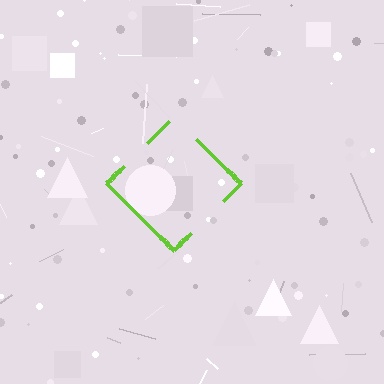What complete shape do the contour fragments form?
The contour fragments form a diamond.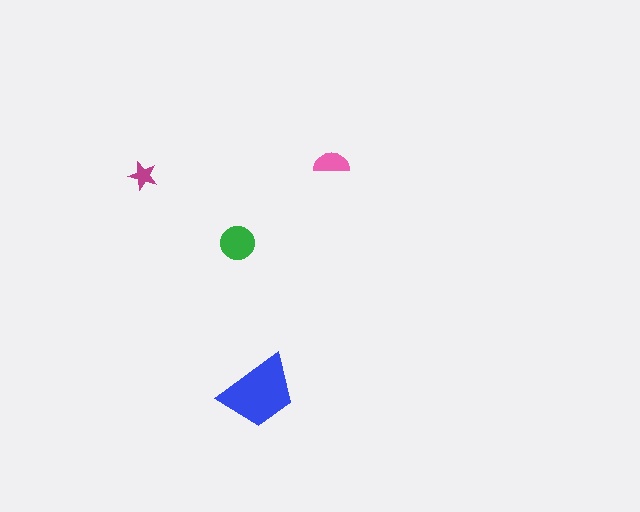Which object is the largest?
The blue trapezoid.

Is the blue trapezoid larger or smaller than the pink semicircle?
Larger.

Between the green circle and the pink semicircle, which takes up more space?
The green circle.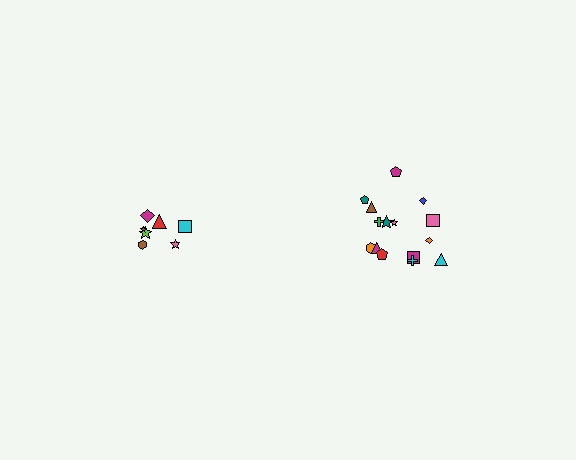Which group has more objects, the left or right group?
The right group.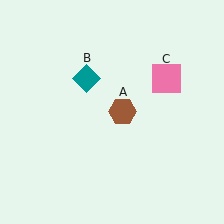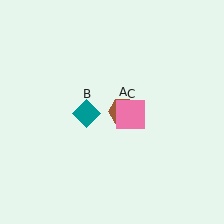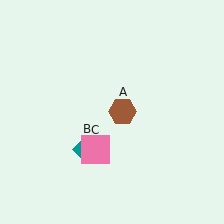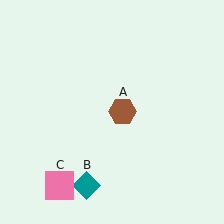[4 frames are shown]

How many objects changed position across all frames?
2 objects changed position: teal diamond (object B), pink square (object C).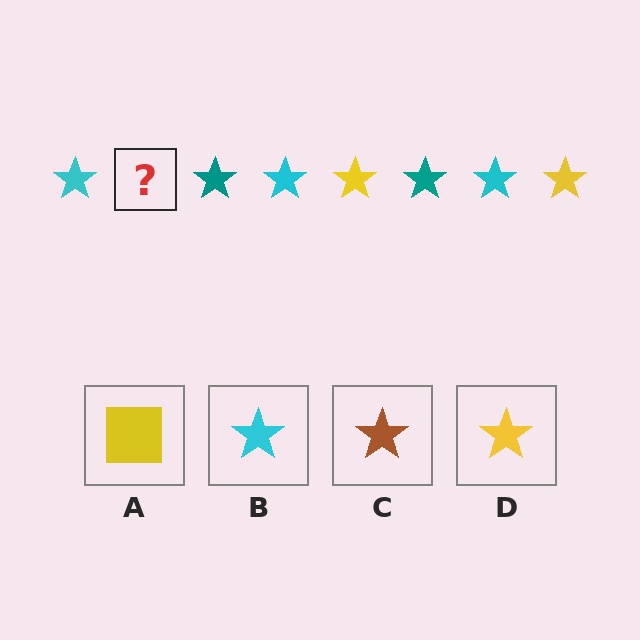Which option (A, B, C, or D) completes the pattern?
D.